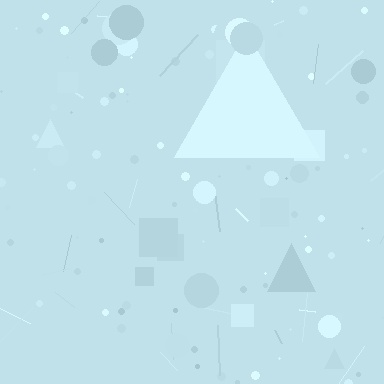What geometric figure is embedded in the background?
A triangle is embedded in the background.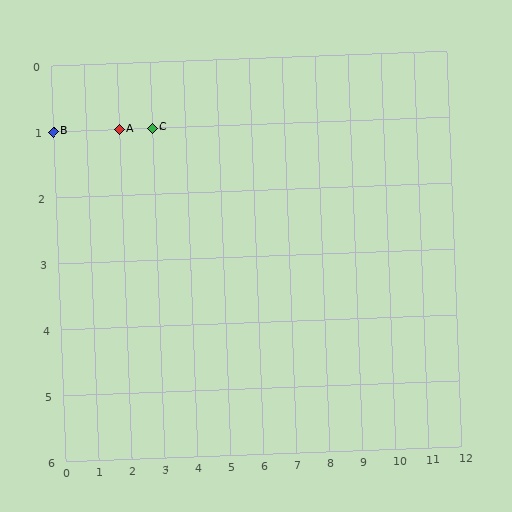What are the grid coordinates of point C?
Point C is at grid coordinates (3, 1).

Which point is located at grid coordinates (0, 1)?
Point B is at (0, 1).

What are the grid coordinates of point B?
Point B is at grid coordinates (0, 1).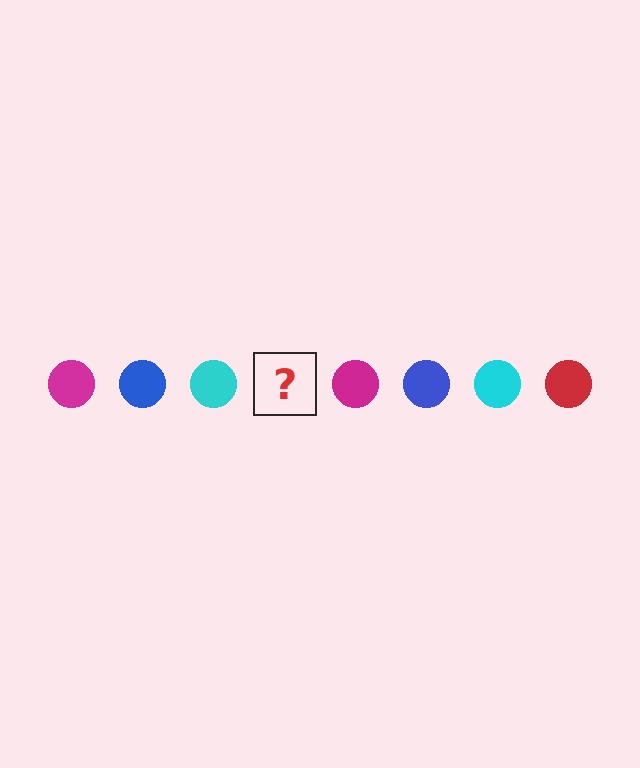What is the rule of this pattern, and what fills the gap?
The rule is that the pattern cycles through magenta, blue, cyan, red circles. The gap should be filled with a red circle.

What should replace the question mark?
The question mark should be replaced with a red circle.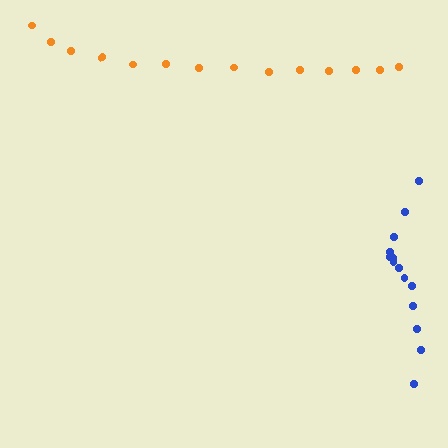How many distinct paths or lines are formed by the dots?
There are 2 distinct paths.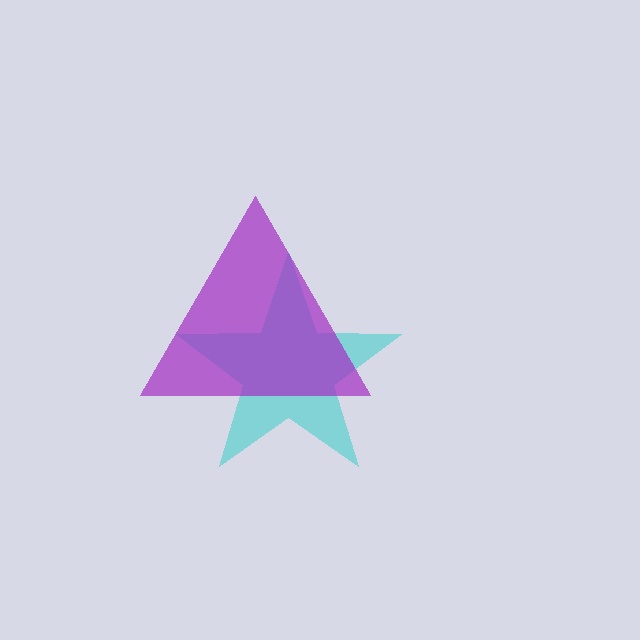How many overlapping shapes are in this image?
There are 2 overlapping shapes in the image.